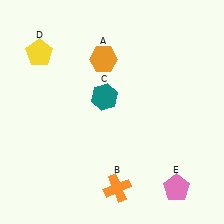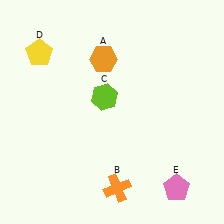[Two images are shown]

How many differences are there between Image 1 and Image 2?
There is 1 difference between the two images.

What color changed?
The hexagon (C) changed from teal in Image 1 to lime in Image 2.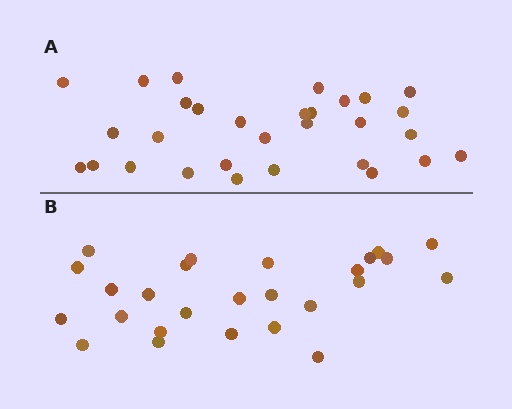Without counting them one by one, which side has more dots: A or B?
Region A (the top region) has more dots.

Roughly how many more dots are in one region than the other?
Region A has about 4 more dots than region B.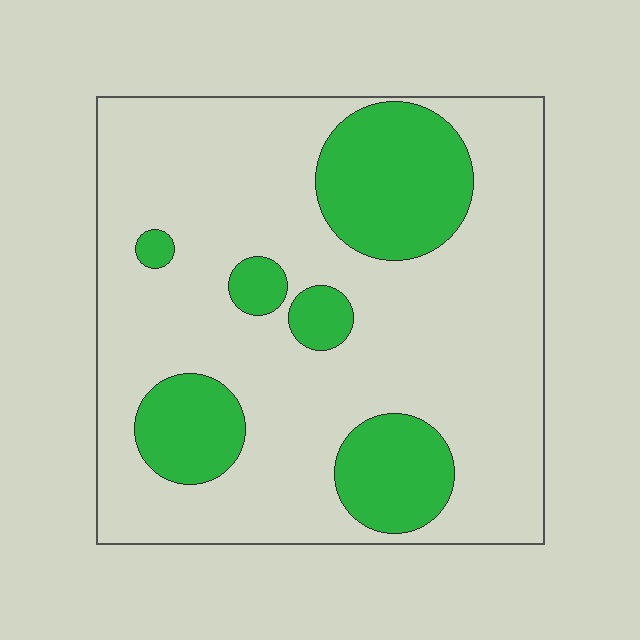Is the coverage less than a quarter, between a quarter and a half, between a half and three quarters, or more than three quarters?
Less than a quarter.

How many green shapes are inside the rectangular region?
6.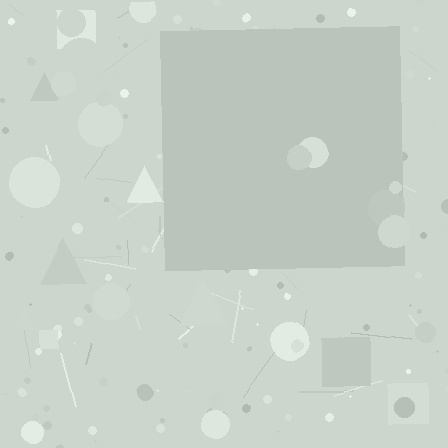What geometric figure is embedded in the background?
A square is embedded in the background.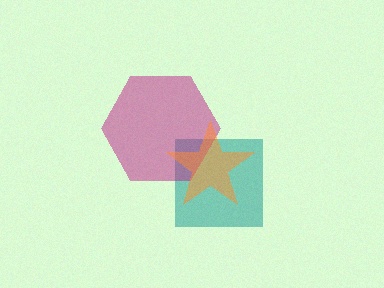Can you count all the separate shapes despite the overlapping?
Yes, there are 3 separate shapes.